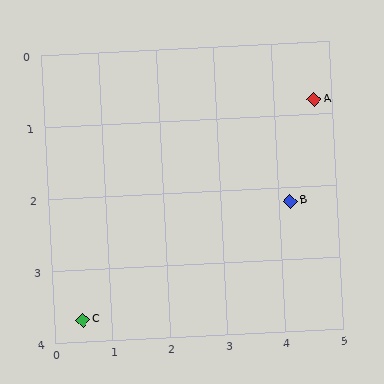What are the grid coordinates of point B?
Point B is at approximately (4.2, 2.2).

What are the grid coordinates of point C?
Point C is at approximately (0.5, 3.7).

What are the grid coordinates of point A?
Point A is at approximately (4.7, 0.8).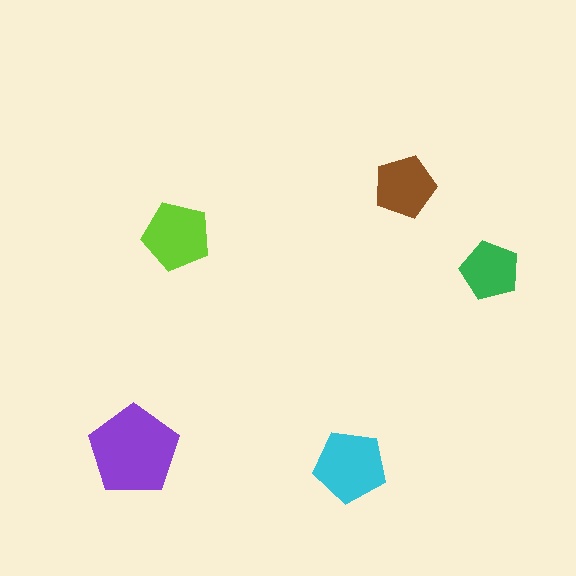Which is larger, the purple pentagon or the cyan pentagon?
The purple one.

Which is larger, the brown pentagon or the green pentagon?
The brown one.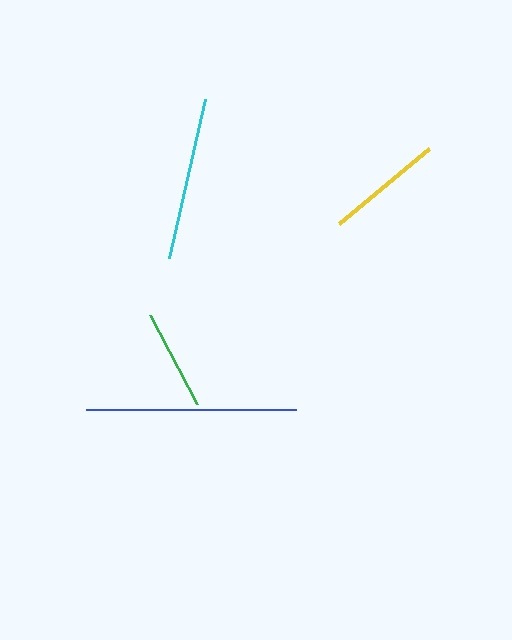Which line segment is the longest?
The blue line is the longest at approximately 210 pixels.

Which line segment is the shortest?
The green line is the shortest at approximately 101 pixels.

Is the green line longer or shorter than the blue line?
The blue line is longer than the green line.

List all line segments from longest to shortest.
From longest to shortest: blue, cyan, yellow, green.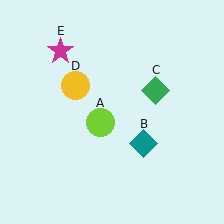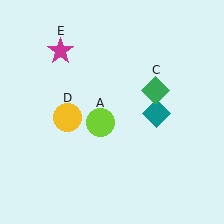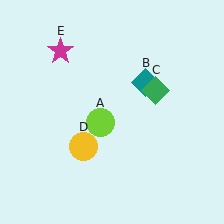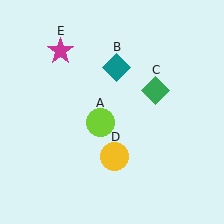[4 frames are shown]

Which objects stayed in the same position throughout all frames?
Lime circle (object A) and green diamond (object C) and magenta star (object E) remained stationary.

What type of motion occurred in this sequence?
The teal diamond (object B), yellow circle (object D) rotated counterclockwise around the center of the scene.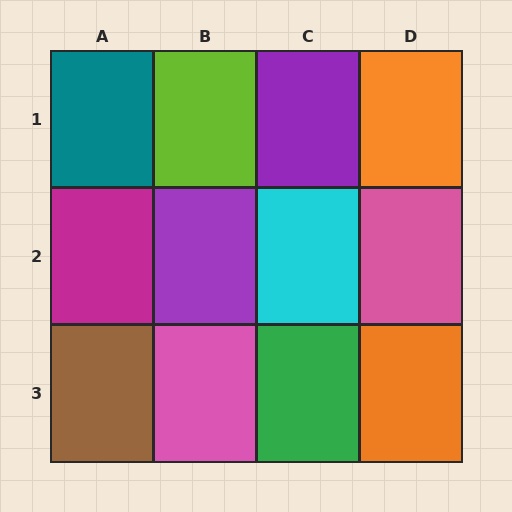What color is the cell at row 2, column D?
Pink.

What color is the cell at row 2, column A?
Magenta.